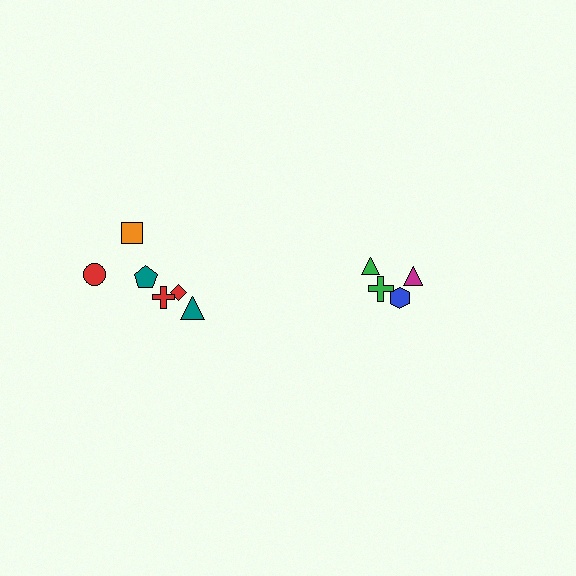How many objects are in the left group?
There are 6 objects.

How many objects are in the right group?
There are 4 objects.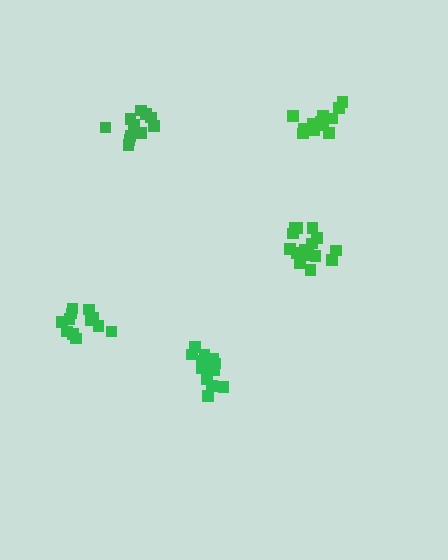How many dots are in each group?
Group 1: 12 dots, Group 2: 15 dots, Group 3: 13 dots, Group 4: 16 dots, Group 5: 11 dots (67 total).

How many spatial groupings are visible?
There are 5 spatial groupings.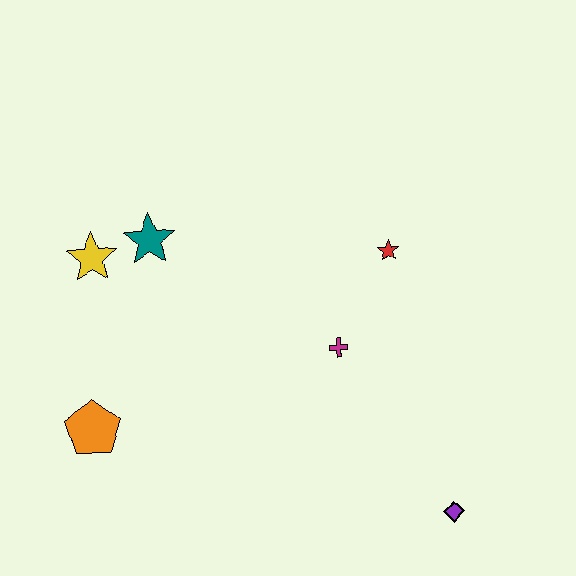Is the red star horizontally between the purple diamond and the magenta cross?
Yes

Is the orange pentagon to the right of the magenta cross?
No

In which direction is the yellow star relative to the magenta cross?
The yellow star is to the left of the magenta cross.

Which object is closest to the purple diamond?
The magenta cross is closest to the purple diamond.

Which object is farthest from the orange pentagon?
The purple diamond is farthest from the orange pentagon.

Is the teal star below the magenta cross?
No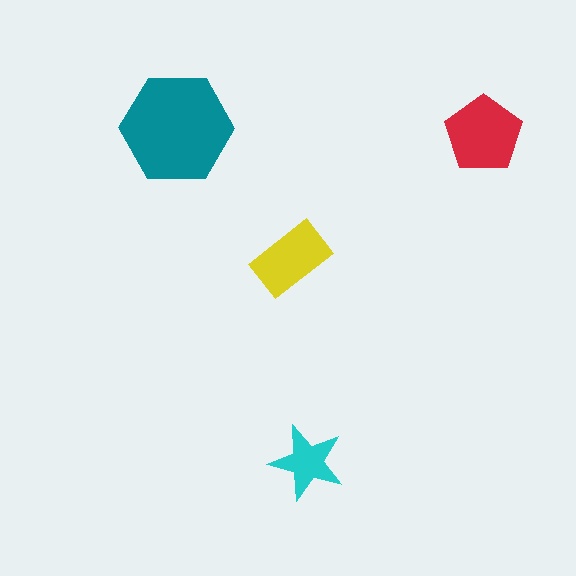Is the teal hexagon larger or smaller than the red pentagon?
Larger.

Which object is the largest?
The teal hexagon.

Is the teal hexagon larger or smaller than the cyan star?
Larger.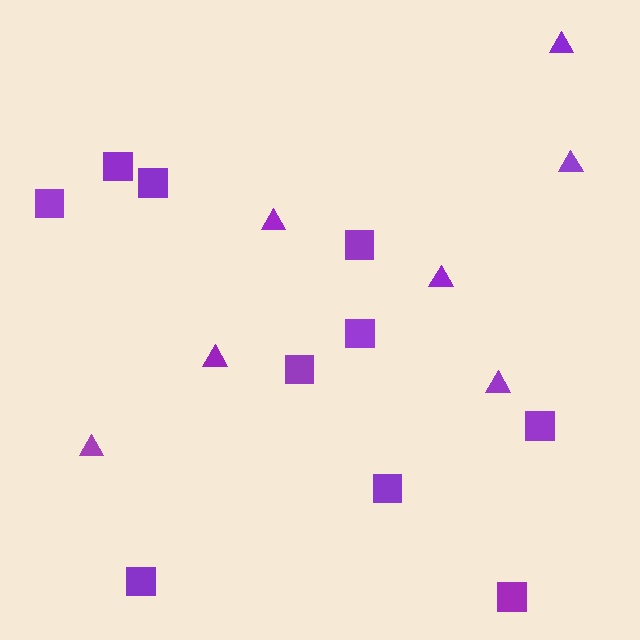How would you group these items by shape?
There are 2 groups: one group of triangles (7) and one group of squares (10).